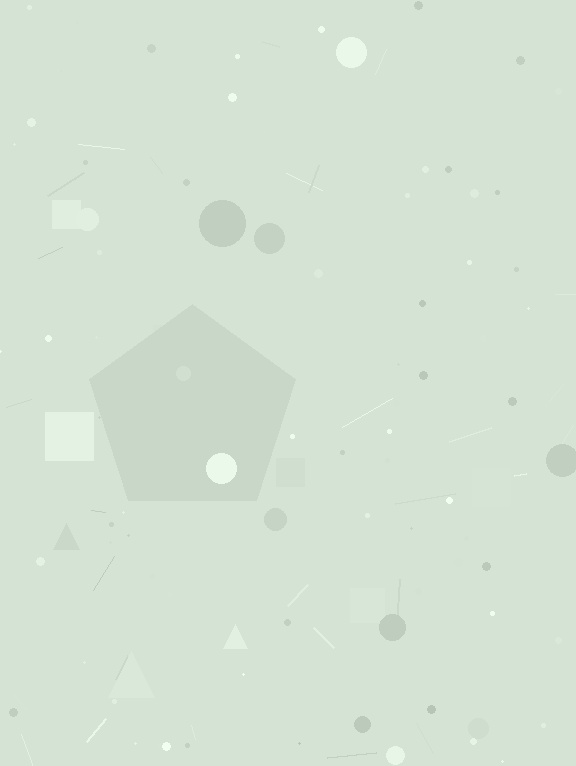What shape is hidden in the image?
A pentagon is hidden in the image.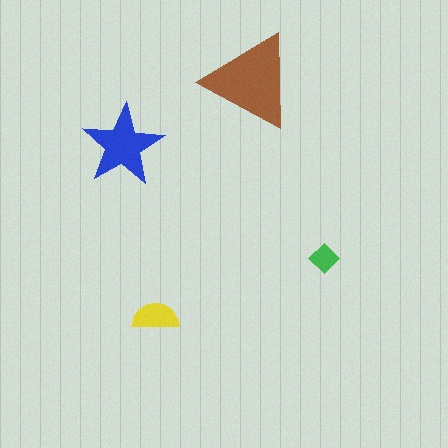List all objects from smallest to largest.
The green diamond, the yellow semicircle, the blue star, the brown triangle.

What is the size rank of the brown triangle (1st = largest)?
1st.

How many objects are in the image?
There are 4 objects in the image.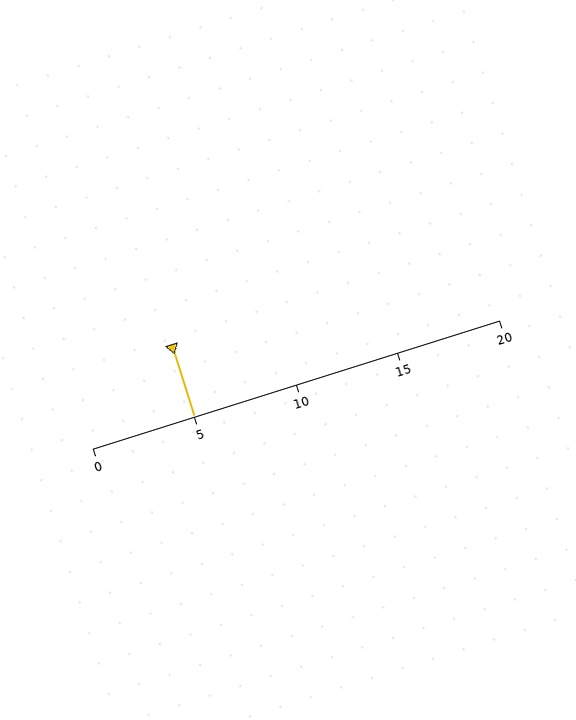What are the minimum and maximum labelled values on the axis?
The axis runs from 0 to 20.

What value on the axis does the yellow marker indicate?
The marker indicates approximately 5.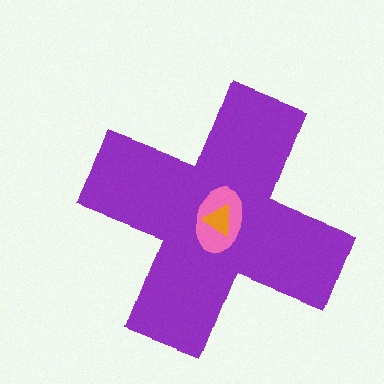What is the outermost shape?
The purple cross.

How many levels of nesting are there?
3.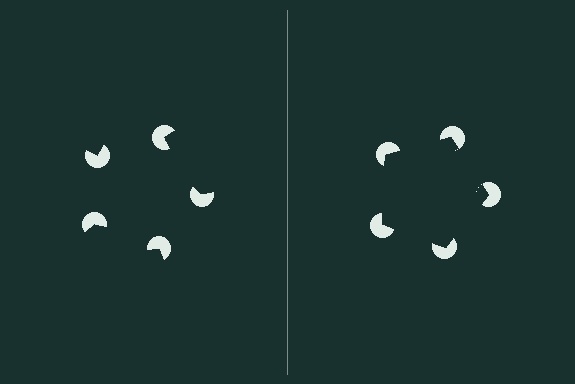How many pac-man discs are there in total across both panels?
10 — 5 on each side.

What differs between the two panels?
The pac-man discs are positioned identically on both sides; only the wedge orientations differ. On the right they align to a pentagon; on the left they are misaligned.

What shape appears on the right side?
An illusory pentagon.